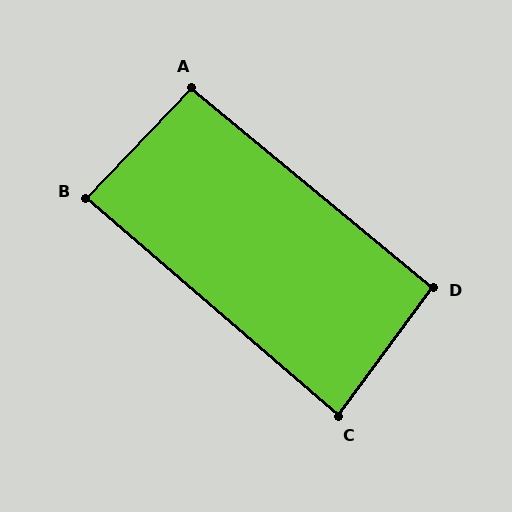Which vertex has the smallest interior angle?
C, at approximately 86 degrees.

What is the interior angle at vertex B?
Approximately 87 degrees (approximately right).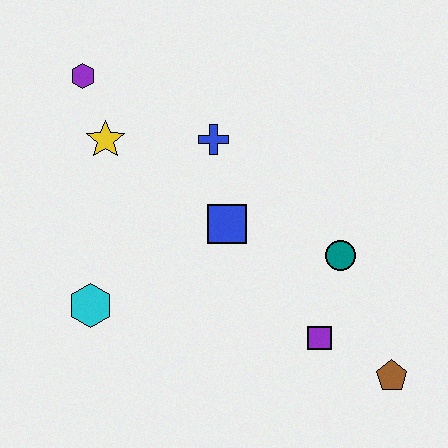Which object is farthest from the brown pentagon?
The purple hexagon is farthest from the brown pentagon.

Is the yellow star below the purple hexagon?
Yes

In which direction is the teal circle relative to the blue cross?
The teal circle is to the right of the blue cross.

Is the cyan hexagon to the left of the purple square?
Yes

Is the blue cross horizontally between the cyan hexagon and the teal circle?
Yes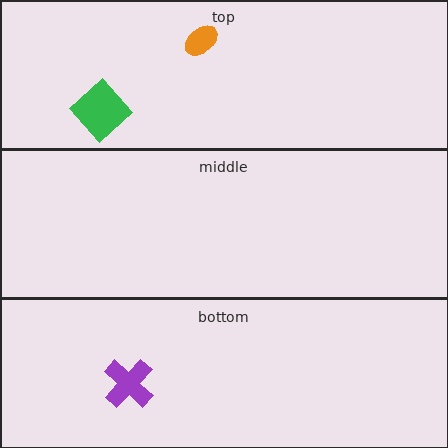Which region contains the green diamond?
The top region.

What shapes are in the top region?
The green diamond, the orange ellipse.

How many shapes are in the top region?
2.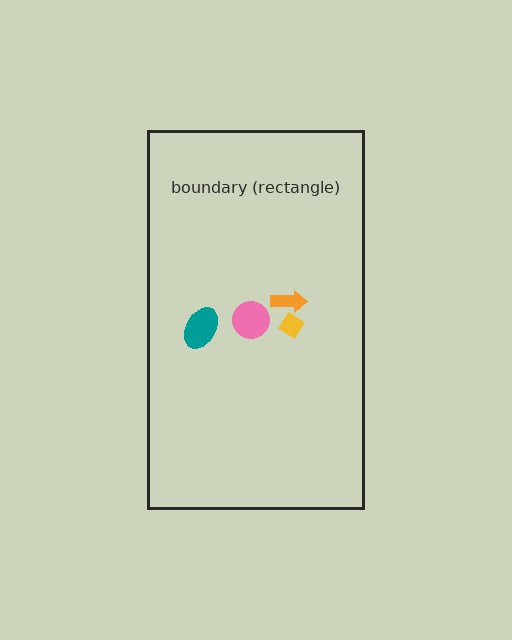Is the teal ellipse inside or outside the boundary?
Inside.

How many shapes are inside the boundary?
4 inside, 0 outside.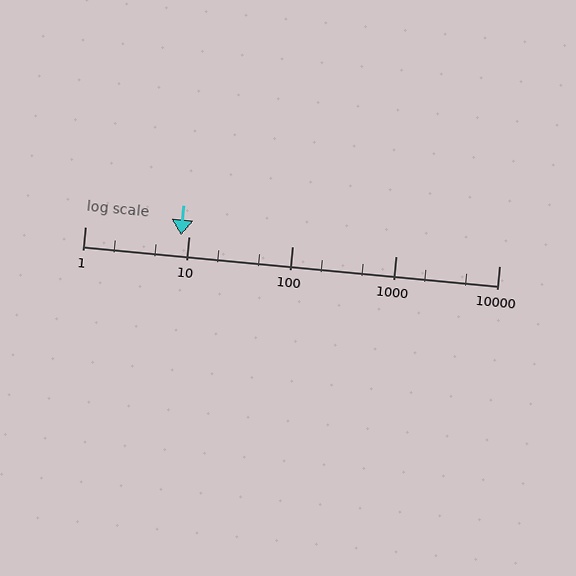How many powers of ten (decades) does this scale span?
The scale spans 4 decades, from 1 to 10000.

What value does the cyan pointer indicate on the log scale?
The pointer indicates approximately 8.5.